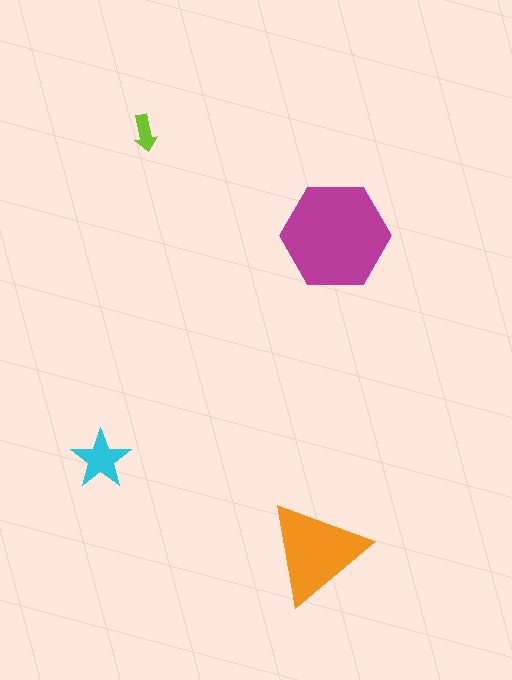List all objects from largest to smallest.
The magenta hexagon, the orange triangle, the cyan star, the lime arrow.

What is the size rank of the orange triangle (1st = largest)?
2nd.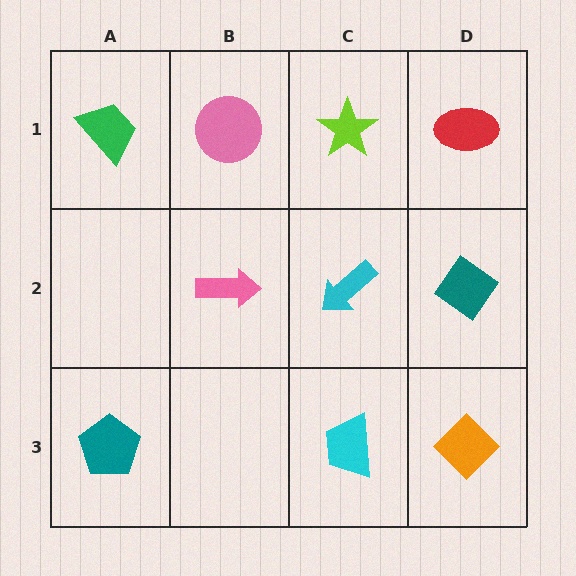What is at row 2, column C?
A cyan arrow.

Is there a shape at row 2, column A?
No, that cell is empty.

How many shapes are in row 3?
3 shapes.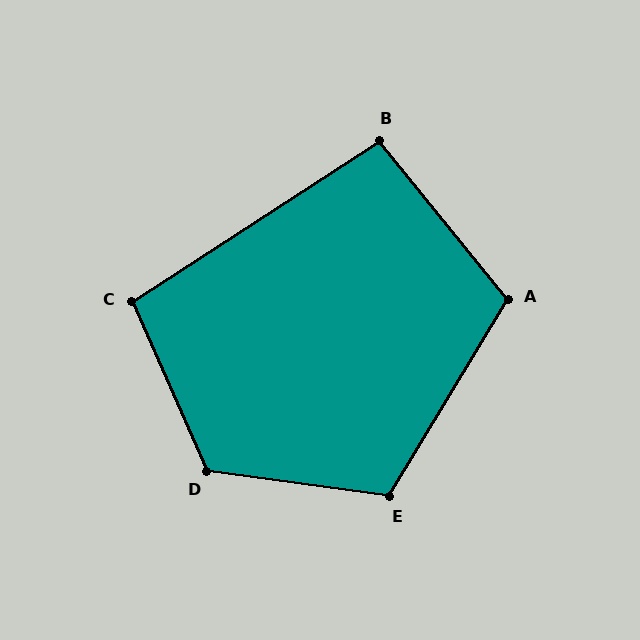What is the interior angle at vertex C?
Approximately 99 degrees (obtuse).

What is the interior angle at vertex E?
Approximately 114 degrees (obtuse).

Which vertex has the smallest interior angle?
B, at approximately 96 degrees.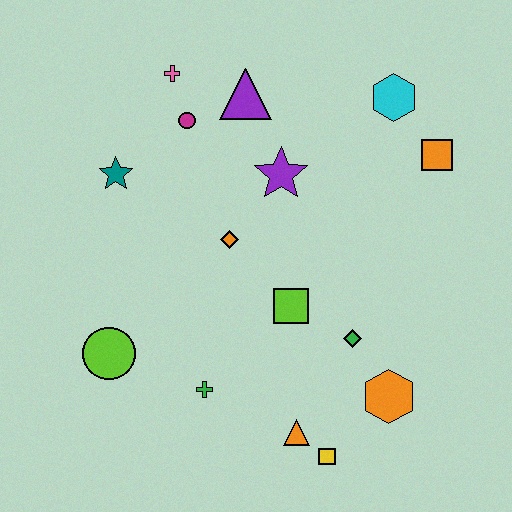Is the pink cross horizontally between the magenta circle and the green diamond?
No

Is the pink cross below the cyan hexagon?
No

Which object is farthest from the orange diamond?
The yellow square is farthest from the orange diamond.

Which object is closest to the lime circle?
The green cross is closest to the lime circle.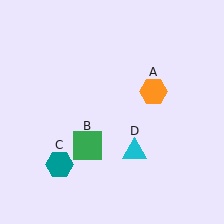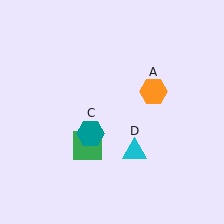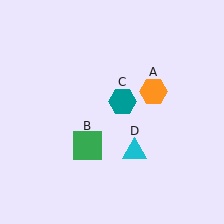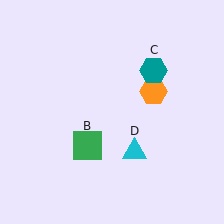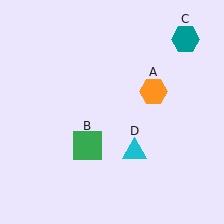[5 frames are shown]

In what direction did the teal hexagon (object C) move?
The teal hexagon (object C) moved up and to the right.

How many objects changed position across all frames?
1 object changed position: teal hexagon (object C).